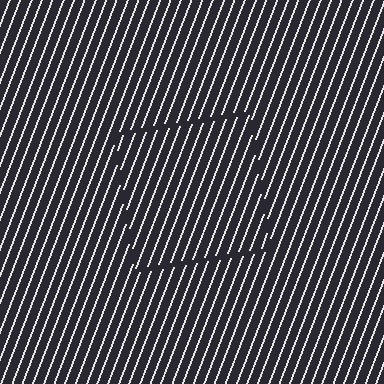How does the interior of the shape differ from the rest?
The interior of the shape contains the same grating, shifted by half a period — the contour is defined by the phase discontinuity where line-ends from the inner and outer gratings abut.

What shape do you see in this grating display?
An illusory square. The interior of the shape contains the same grating, shifted by half a period — the contour is defined by the phase discontinuity where line-ends from the inner and outer gratings abut.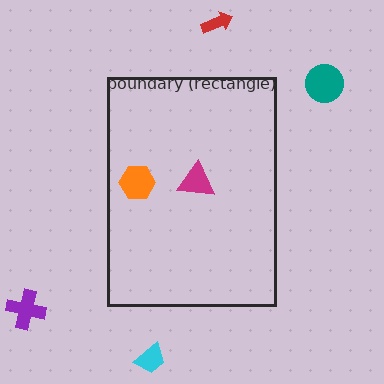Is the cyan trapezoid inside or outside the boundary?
Outside.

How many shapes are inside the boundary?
2 inside, 4 outside.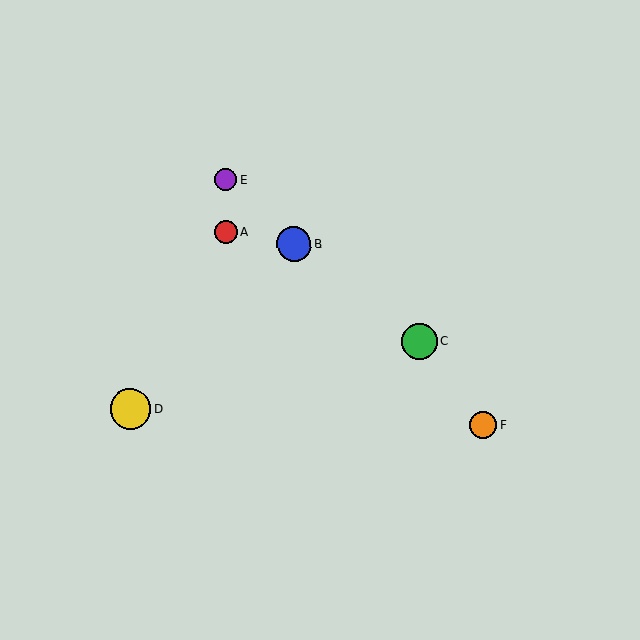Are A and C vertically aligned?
No, A is at x≈226 and C is at x≈419.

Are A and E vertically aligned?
Yes, both are at x≈226.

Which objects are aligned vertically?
Objects A, E are aligned vertically.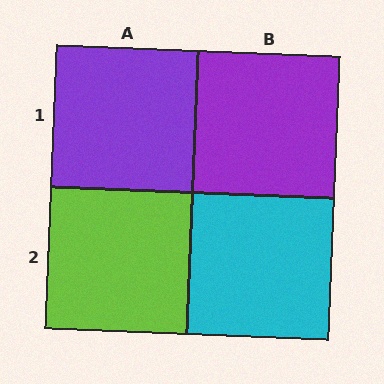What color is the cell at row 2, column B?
Cyan.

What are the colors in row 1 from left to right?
Purple, purple.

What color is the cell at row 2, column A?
Lime.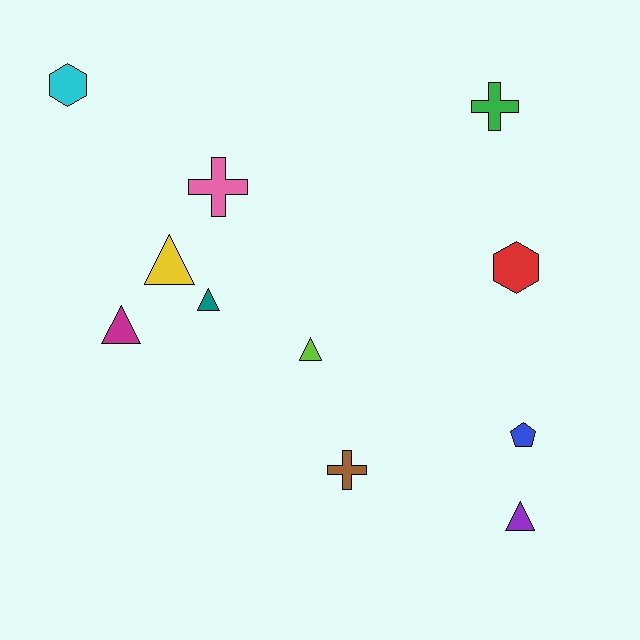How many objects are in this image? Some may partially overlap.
There are 11 objects.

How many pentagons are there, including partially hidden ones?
There is 1 pentagon.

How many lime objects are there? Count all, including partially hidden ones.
There is 1 lime object.